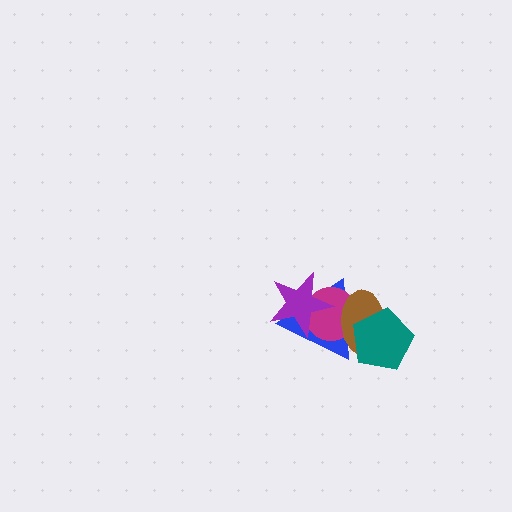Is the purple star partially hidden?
No, no other shape covers it.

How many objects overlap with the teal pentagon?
2 objects overlap with the teal pentagon.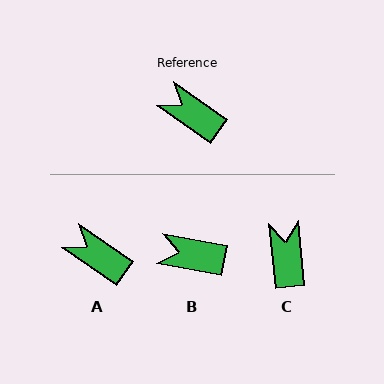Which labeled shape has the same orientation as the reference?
A.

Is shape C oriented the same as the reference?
No, it is off by about 49 degrees.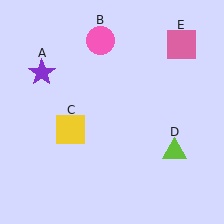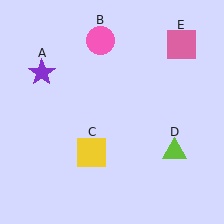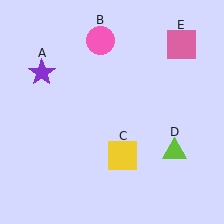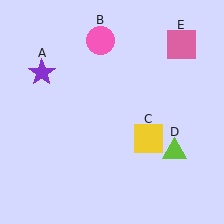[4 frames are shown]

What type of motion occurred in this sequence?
The yellow square (object C) rotated counterclockwise around the center of the scene.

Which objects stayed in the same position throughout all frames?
Purple star (object A) and pink circle (object B) and lime triangle (object D) and pink square (object E) remained stationary.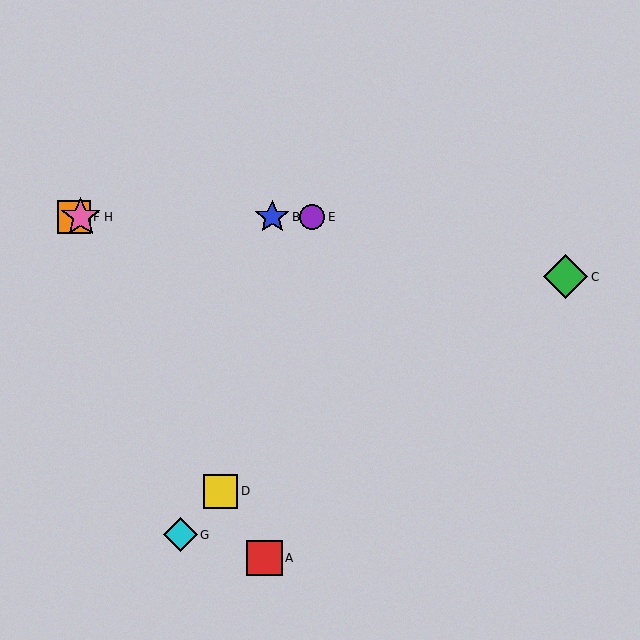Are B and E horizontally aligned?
Yes, both are at y≈217.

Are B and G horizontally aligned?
No, B is at y≈217 and G is at y≈535.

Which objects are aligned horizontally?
Objects B, E, F, H are aligned horizontally.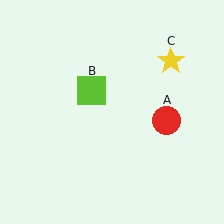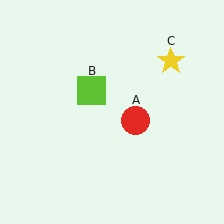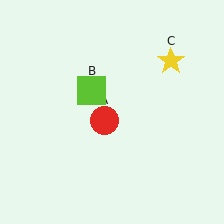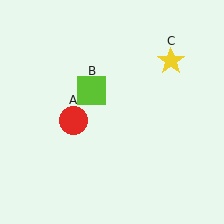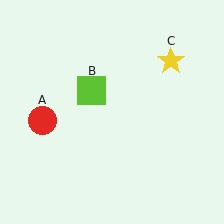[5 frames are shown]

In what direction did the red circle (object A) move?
The red circle (object A) moved left.